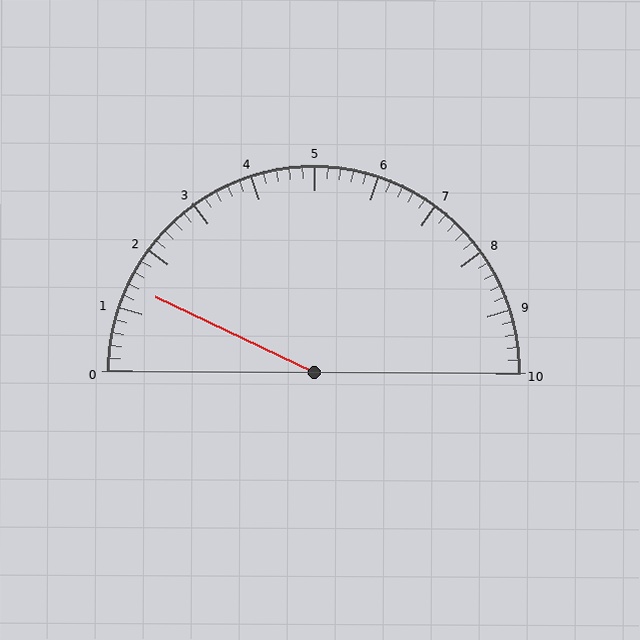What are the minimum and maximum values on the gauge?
The gauge ranges from 0 to 10.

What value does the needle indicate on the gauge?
The needle indicates approximately 1.4.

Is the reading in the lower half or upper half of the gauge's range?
The reading is in the lower half of the range (0 to 10).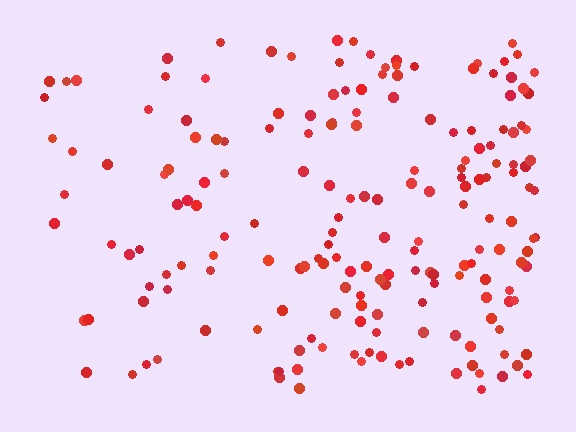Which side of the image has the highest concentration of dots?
The right.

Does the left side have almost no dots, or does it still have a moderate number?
Still a moderate number, just noticeably fewer than the right.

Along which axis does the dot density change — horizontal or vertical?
Horizontal.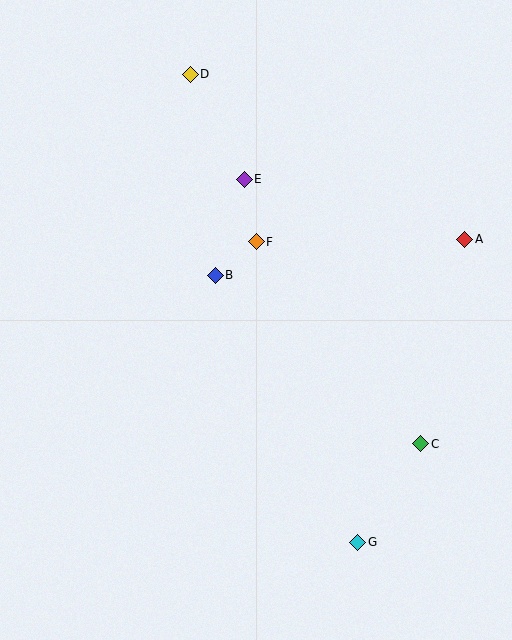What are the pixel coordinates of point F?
Point F is at (256, 242).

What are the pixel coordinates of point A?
Point A is at (465, 239).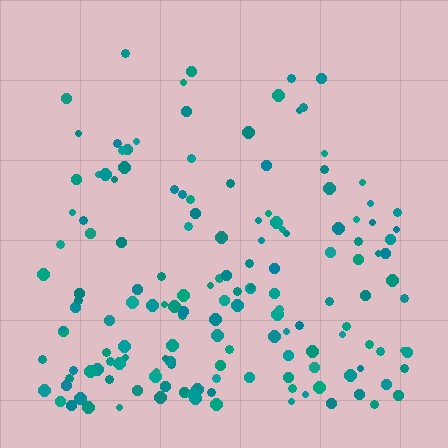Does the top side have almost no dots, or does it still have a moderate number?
Still a moderate number, just noticeably fewer than the bottom.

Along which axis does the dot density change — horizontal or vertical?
Vertical.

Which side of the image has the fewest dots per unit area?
The top.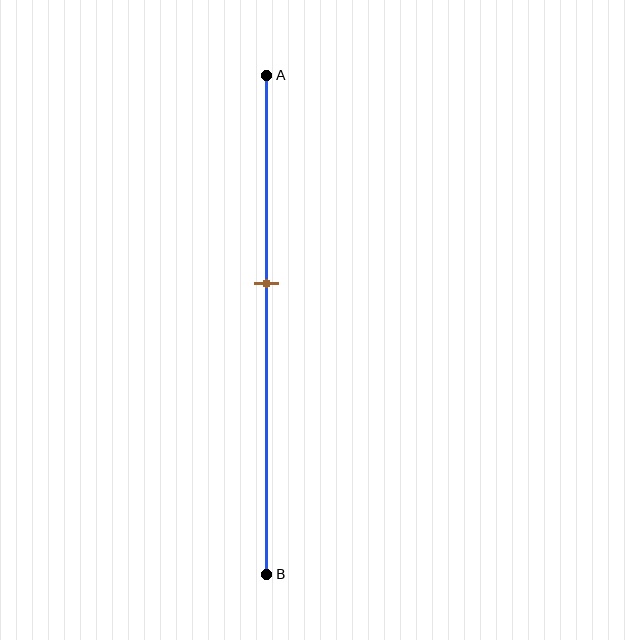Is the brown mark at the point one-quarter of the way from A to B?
No, the mark is at about 40% from A, not at the 25% one-quarter point.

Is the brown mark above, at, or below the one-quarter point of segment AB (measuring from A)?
The brown mark is below the one-quarter point of segment AB.